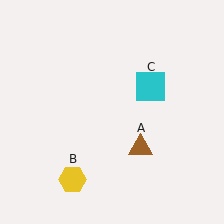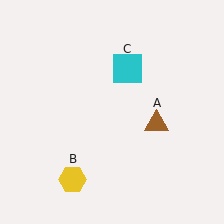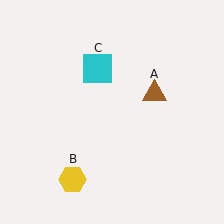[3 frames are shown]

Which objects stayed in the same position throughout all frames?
Yellow hexagon (object B) remained stationary.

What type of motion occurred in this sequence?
The brown triangle (object A), cyan square (object C) rotated counterclockwise around the center of the scene.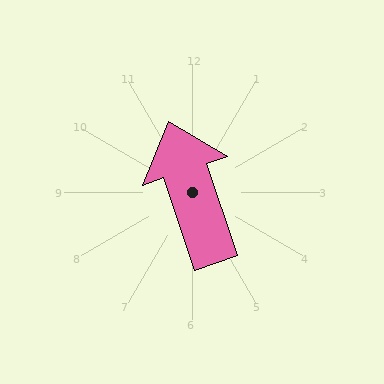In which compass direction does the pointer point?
North.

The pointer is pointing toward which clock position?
Roughly 11 o'clock.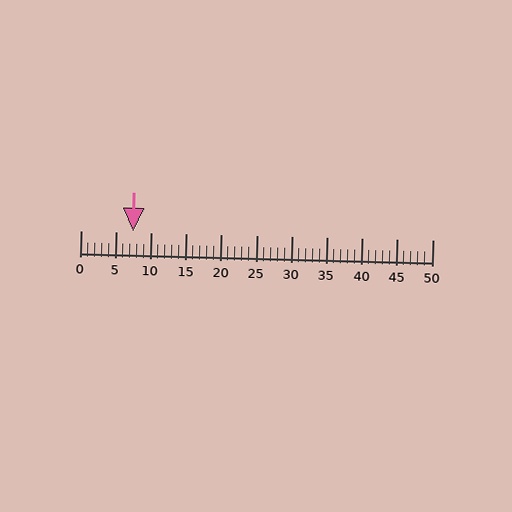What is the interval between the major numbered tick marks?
The major tick marks are spaced 5 units apart.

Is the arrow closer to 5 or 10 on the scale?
The arrow is closer to 5.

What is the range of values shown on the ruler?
The ruler shows values from 0 to 50.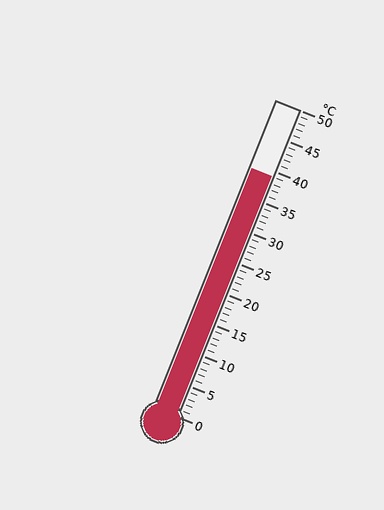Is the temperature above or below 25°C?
The temperature is above 25°C.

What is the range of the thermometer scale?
The thermometer scale ranges from 0°C to 50°C.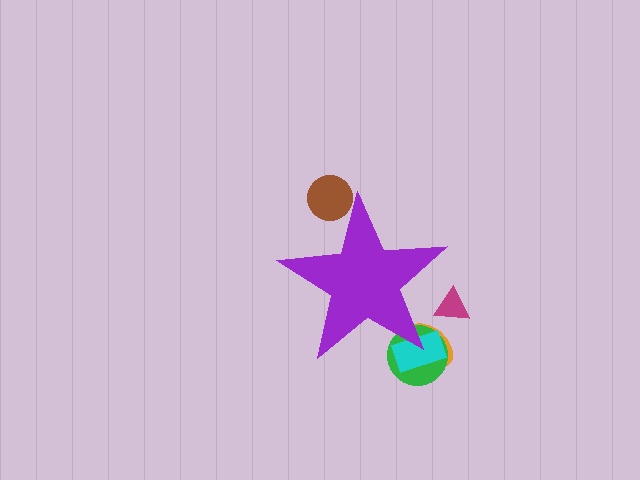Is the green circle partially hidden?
Yes, the green circle is partially hidden behind the purple star.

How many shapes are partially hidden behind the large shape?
5 shapes are partially hidden.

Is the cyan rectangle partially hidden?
Yes, the cyan rectangle is partially hidden behind the purple star.